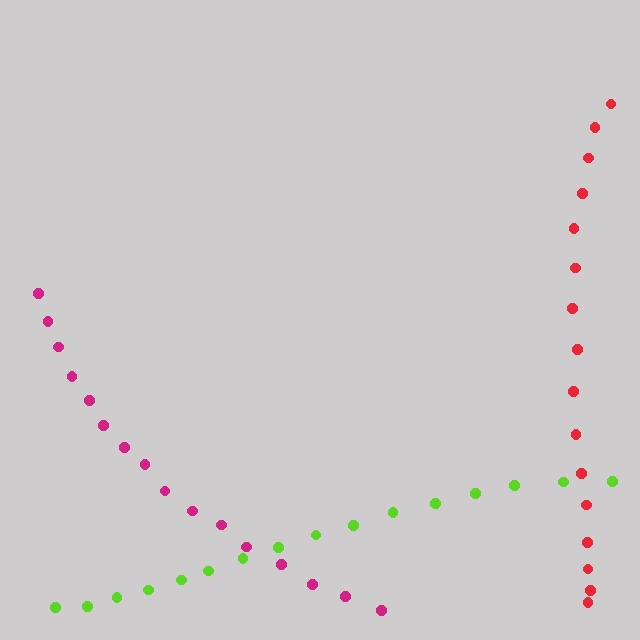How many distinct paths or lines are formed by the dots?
There are 3 distinct paths.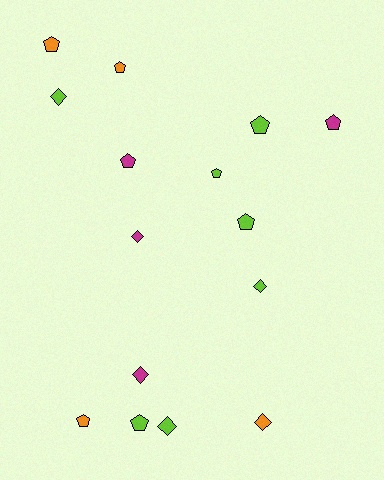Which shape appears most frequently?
Pentagon, with 9 objects.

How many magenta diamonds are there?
There are 2 magenta diamonds.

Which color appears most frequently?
Lime, with 7 objects.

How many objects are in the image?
There are 15 objects.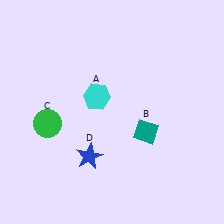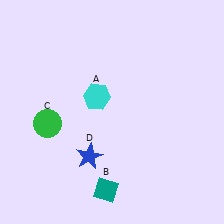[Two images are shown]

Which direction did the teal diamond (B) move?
The teal diamond (B) moved down.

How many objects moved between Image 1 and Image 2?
1 object moved between the two images.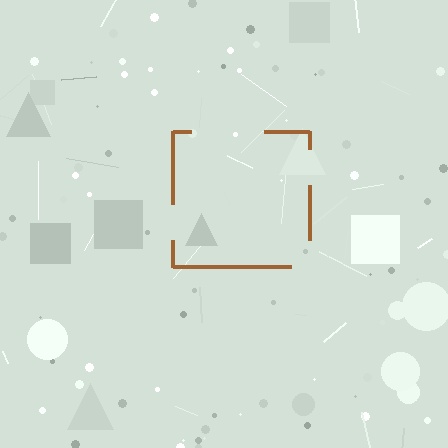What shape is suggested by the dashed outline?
The dashed outline suggests a square.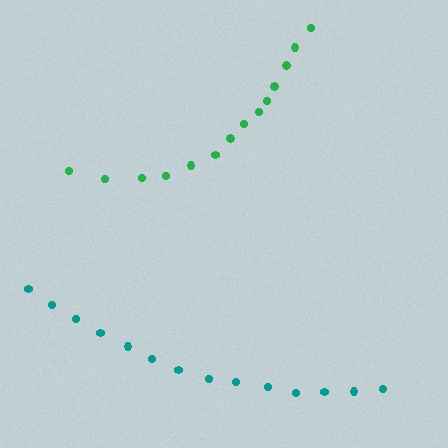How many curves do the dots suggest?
There are 2 distinct paths.